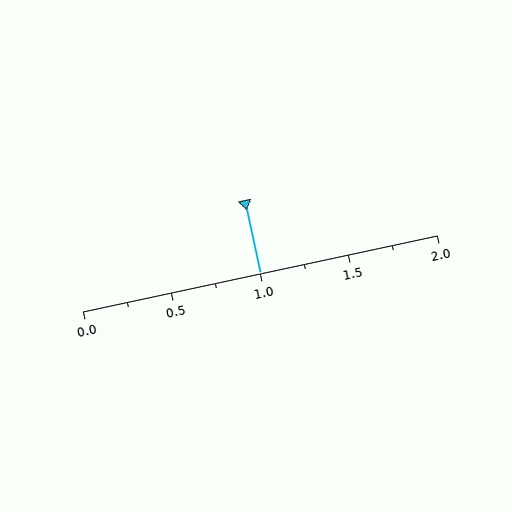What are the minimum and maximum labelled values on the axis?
The axis runs from 0.0 to 2.0.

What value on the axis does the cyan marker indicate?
The marker indicates approximately 1.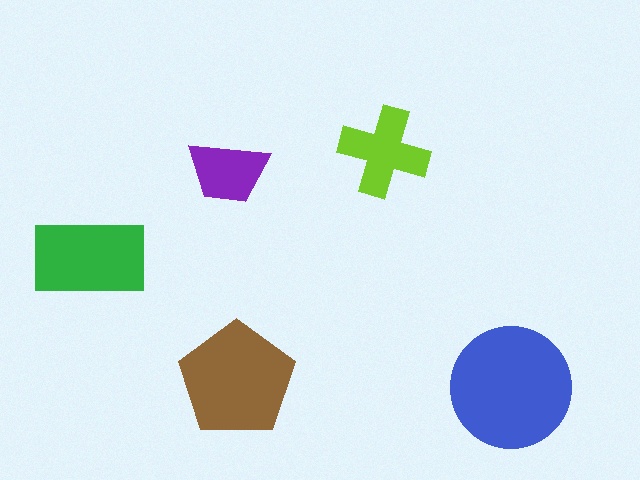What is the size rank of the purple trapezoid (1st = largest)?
5th.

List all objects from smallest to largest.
The purple trapezoid, the lime cross, the green rectangle, the brown pentagon, the blue circle.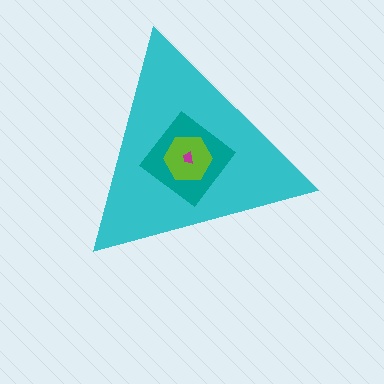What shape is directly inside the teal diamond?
The lime hexagon.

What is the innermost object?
The magenta trapezoid.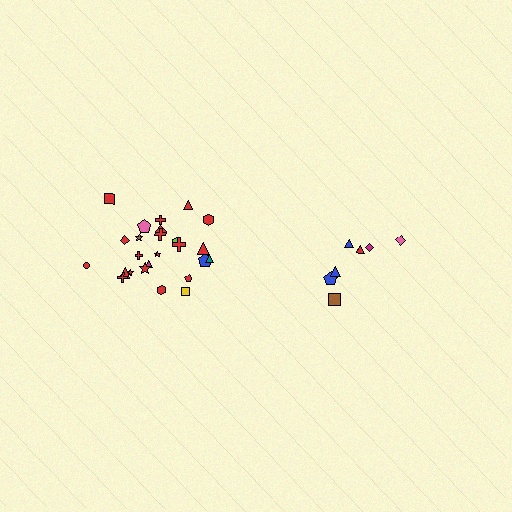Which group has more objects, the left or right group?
The left group.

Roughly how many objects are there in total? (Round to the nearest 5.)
Roughly 30 objects in total.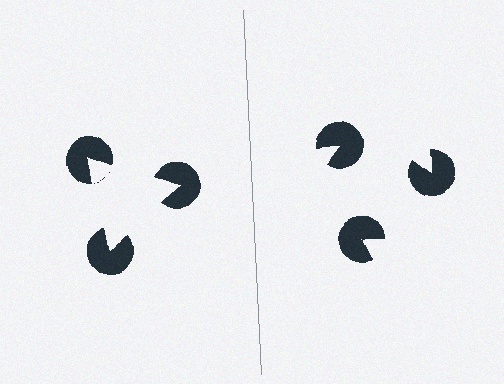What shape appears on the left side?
An illusory triangle.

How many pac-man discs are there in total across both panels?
6 — 3 on each side.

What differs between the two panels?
The pac-man discs are positioned identically on both sides; only the wedge orientations differ. On the left they align to a triangle; on the right they are misaligned.